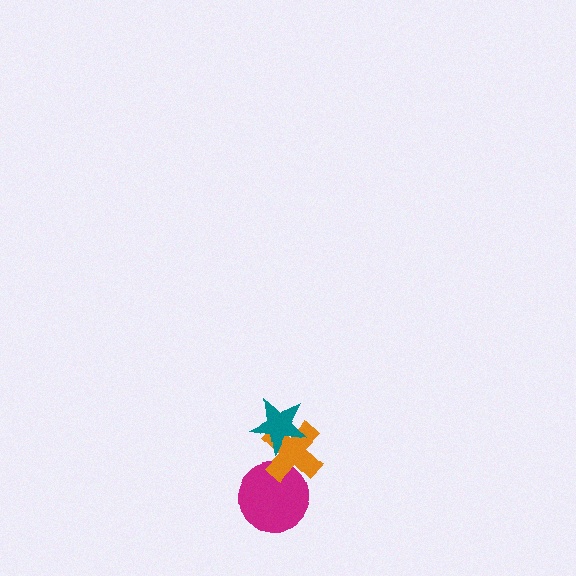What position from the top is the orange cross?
The orange cross is 2nd from the top.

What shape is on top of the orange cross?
The teal star is on top of the orange cross.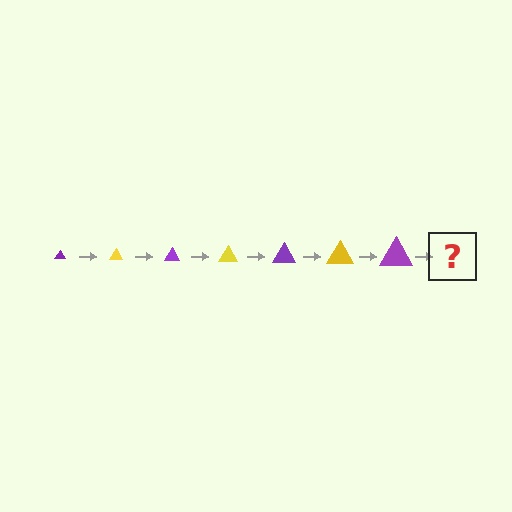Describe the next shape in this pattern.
It should be a yellow triangle, larger than the previous one.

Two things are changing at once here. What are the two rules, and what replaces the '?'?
The two rules are that the triangle grows larger each step and the color cycles through purple and yellow. The '?' should be a yellow triangle, larger than the previous one.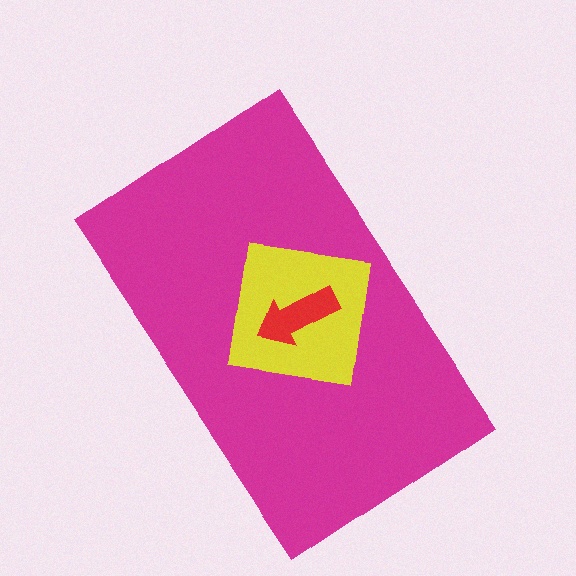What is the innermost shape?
The red arrow.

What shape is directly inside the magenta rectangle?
The yellow square.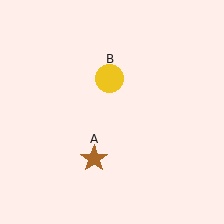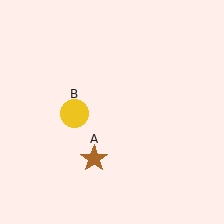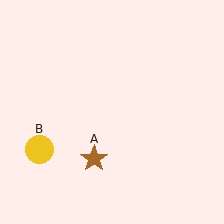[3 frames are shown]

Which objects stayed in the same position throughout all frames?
Brown star (object A) remained stationary.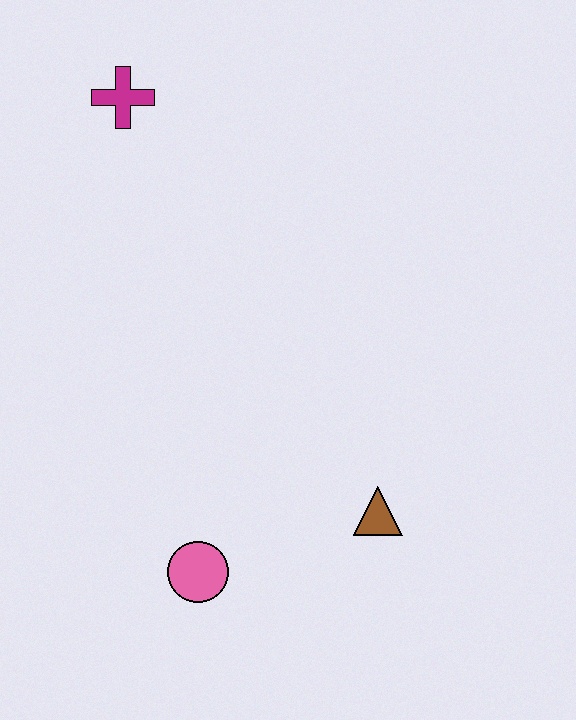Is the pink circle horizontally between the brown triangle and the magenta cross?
Yes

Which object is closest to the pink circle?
The brown triangle is closest to the pink circle.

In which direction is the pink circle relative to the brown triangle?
The pink circle is to the left of the brown triangle.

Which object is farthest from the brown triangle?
The magenta cross is farthest from the brown triangle.